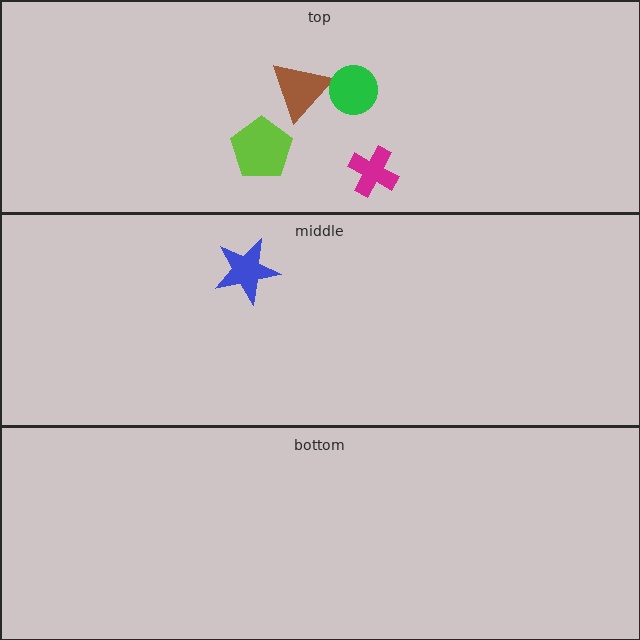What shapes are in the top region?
The lime pentagon, the brown triangle, the magenta cross, the green circle.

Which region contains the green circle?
The top region.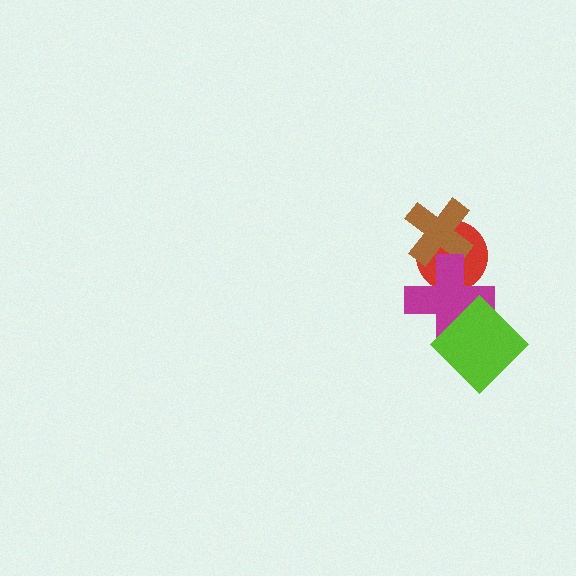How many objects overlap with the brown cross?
2 objects overlap with the brown cross.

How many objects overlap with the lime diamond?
1 object overlaps with the lime diamond.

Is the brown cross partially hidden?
Yes, it is partially covered by another shape.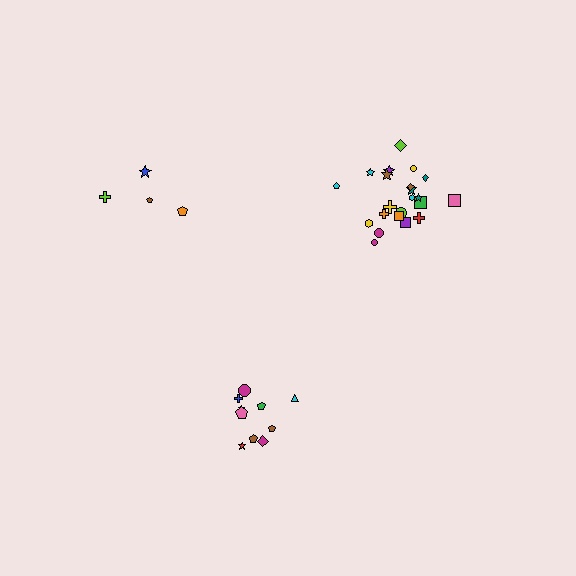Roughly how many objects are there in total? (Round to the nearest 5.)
Roughly 35 objects in total.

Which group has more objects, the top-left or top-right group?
The top-right group.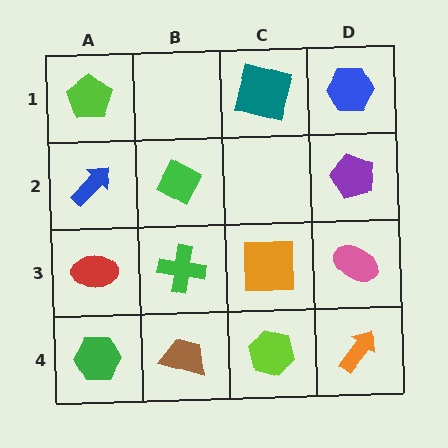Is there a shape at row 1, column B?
No, that cell is empty.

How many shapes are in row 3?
4 shapes.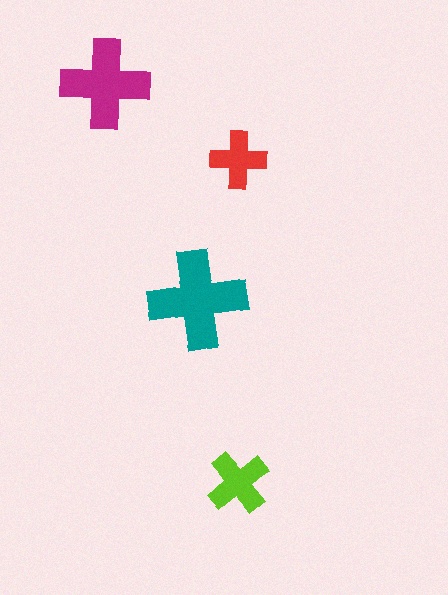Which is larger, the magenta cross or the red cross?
The magenta one.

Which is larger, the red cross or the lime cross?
The lime one.